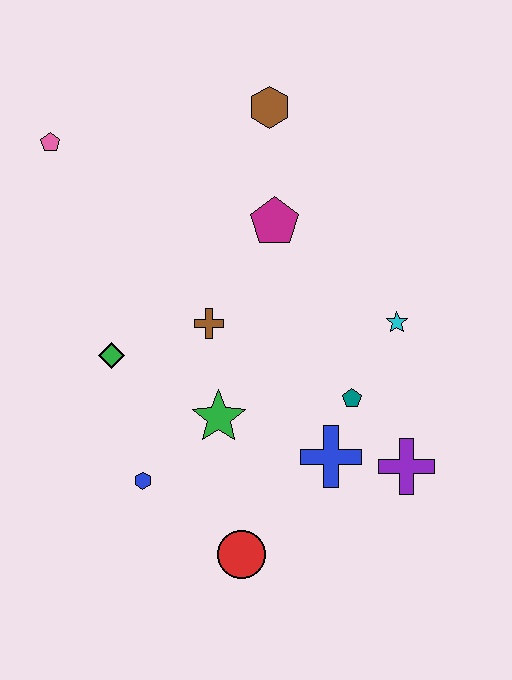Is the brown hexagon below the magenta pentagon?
No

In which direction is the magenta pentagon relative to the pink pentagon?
The magenta pentagon is to the right of the pink pentagon.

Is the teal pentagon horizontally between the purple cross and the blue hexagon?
Yes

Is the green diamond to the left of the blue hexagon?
Yes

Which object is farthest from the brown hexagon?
The red circle is farthest from the brown hexagon.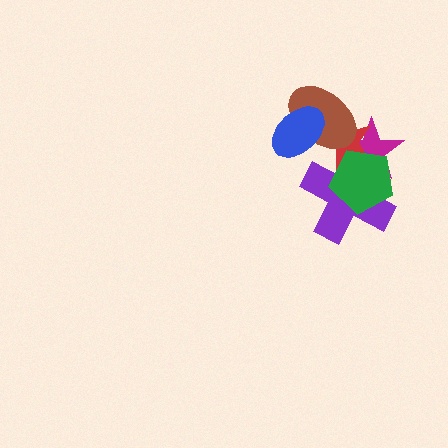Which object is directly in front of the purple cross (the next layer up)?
The red star is directly in front of the purple cross.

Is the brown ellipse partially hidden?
Yes, it is partially covered by another shape.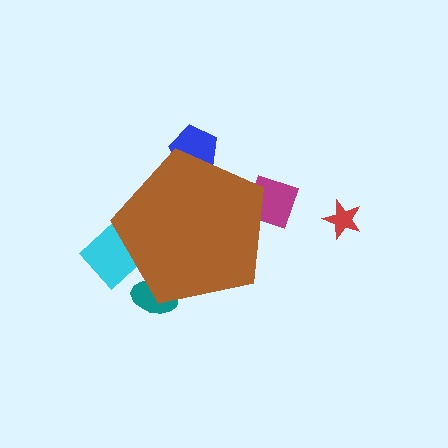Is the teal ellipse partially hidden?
Yes, the teal ellipse is partially hidden behind the brown pentagon.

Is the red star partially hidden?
No, the red star is fully visible.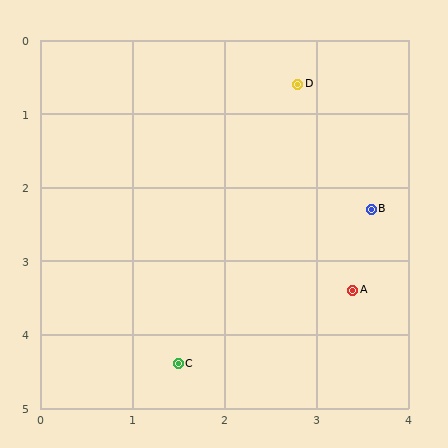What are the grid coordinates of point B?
Point B is at approximately (3.6, 2.3).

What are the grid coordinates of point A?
Point A is at approximately (3.4, 3.4).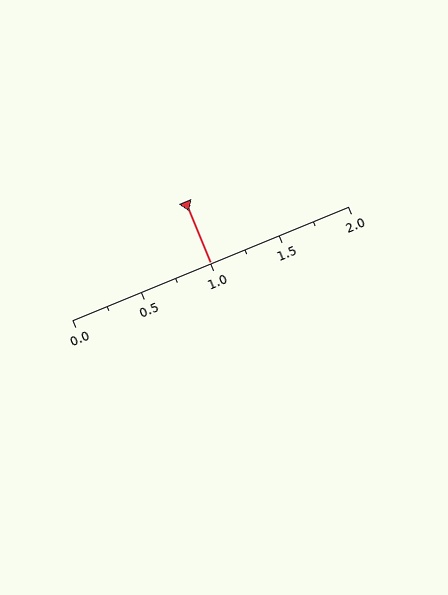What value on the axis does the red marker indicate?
The marker indicates approximately 1.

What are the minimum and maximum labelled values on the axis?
The axis runs from 0.0 to 2.0.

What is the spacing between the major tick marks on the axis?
The major ticks are spaced 0.5 apart.